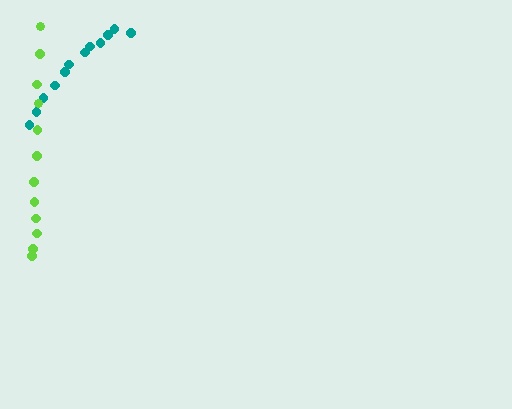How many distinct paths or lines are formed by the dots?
There are 2 distinct paths.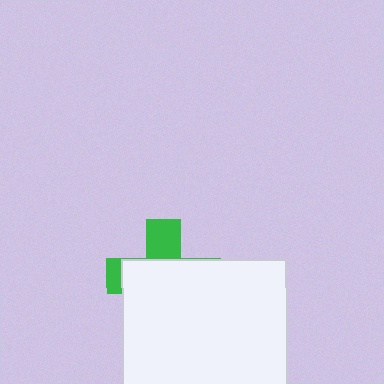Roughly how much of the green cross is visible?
A small part of it is visible (roughly 31%).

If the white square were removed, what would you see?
You would see the complete green cross.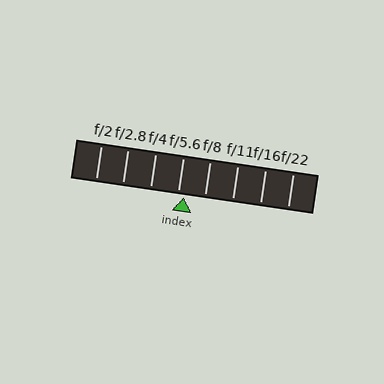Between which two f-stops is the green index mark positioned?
The index mark is between f/5.6 and f/8.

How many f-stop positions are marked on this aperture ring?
There are 8 f-stop positions marked.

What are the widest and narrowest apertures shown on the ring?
The widest aperture shown is f/2 and the narrowest is f/22.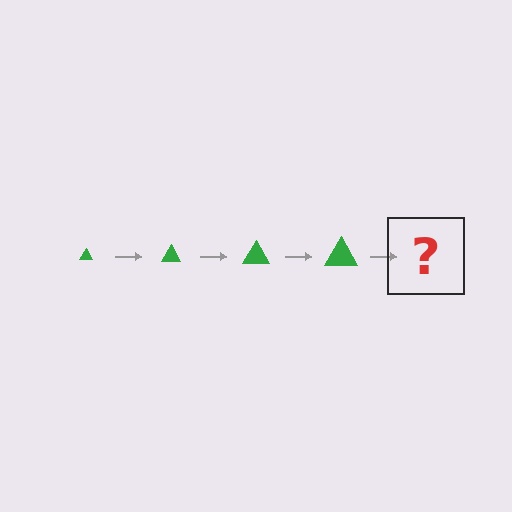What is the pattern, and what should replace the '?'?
The pattern is that the triangle gets progressively larger each step. The '?' should be a green triangle, larger than the previous one.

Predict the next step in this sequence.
The next step is a green triangle, larger than the previous one.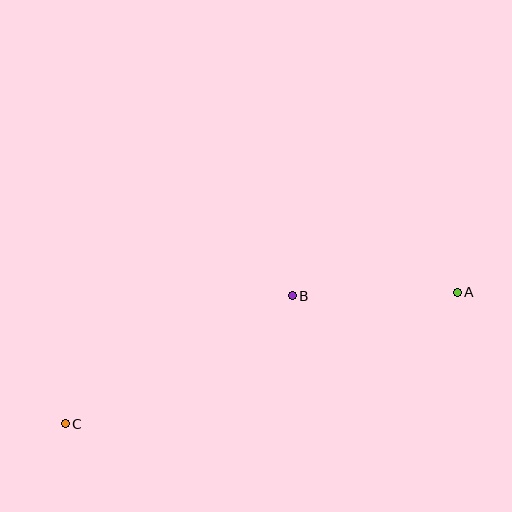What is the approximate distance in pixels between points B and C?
The distance between B and C is approximately 260 pixels.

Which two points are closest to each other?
Points A and B are closest to each other.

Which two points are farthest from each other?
Points A and C are farthest from each other.